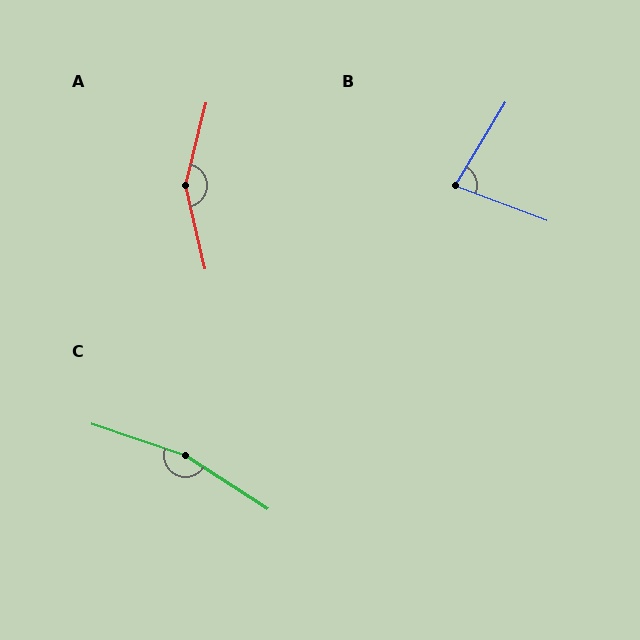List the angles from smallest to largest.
B (79°), A (153°), C (166°).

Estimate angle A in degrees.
Approximately 153 degrees.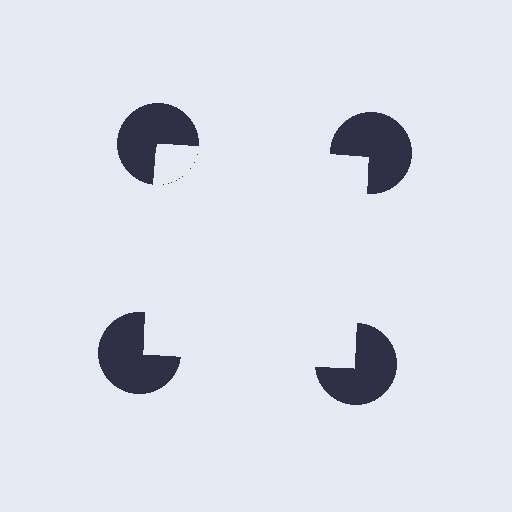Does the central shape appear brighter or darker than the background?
It typically appears slightly brighter than the background, even though no actual brightness change is drawn.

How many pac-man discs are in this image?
There are 4 — one at each vertex of the illusory square.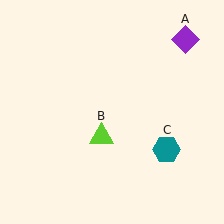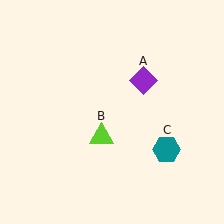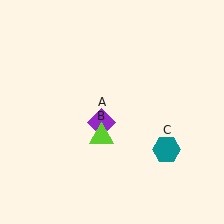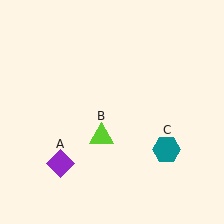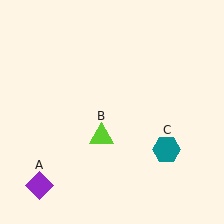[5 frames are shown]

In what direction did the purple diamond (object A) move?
The purple diamond (object A) moved down and to the left.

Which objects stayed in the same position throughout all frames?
Lime triangle (object B) and teal hexagon (object C) remained stationary.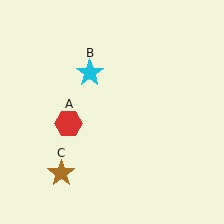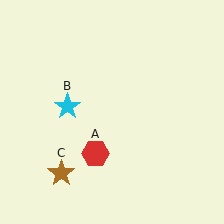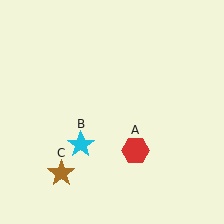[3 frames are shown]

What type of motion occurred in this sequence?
The red hexagon (object A), cyan star (object B) rotated counterclockwise around the center of the scene.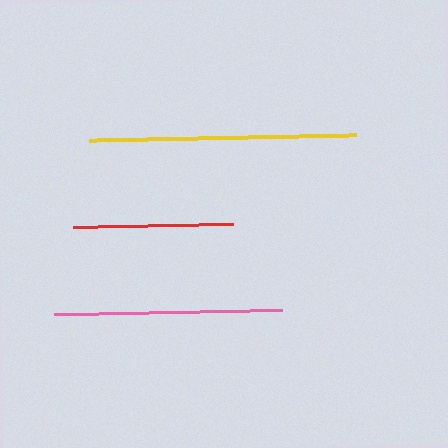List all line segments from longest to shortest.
From longest to shortest: yellow, pink, red.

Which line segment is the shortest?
The red line is the shortest at approximately 160 pixels.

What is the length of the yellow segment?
The yellow segment is approximately 266 pixels long.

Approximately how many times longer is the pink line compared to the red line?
The pink line is approximately 1.4 times the length of the red line.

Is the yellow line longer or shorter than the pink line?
The yellow line is longer than the pink line.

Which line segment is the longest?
The yellow line is the longest at approximately 266 pixels.